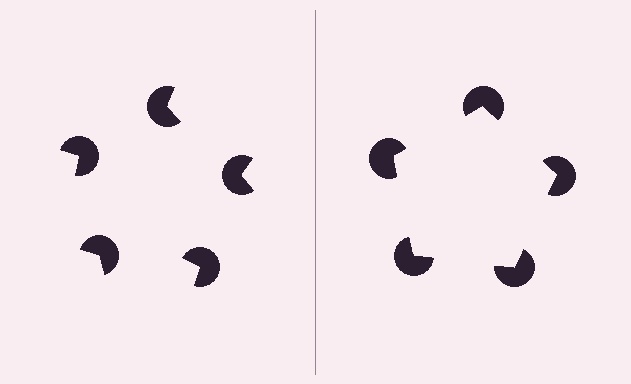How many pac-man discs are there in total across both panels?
10 — 5 on each side.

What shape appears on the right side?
An illusory pentagon.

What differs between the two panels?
The pac-man discs are positioned identically on both sides; only the wedge orientations differ. On the right they align to a pentagon; on the left they are misaligned.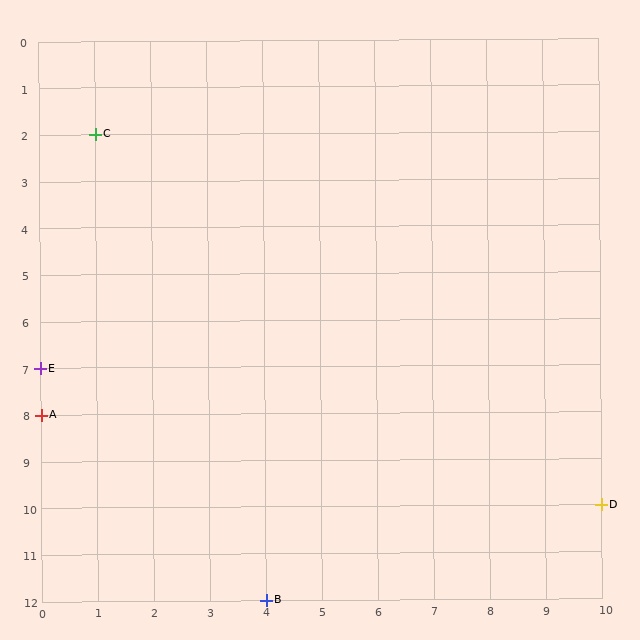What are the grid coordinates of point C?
Point C is at grid coordinates (1, 2).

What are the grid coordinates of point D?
Point D is at grid coordinates (10, 10).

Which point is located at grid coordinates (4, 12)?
Point B is at (4, 12).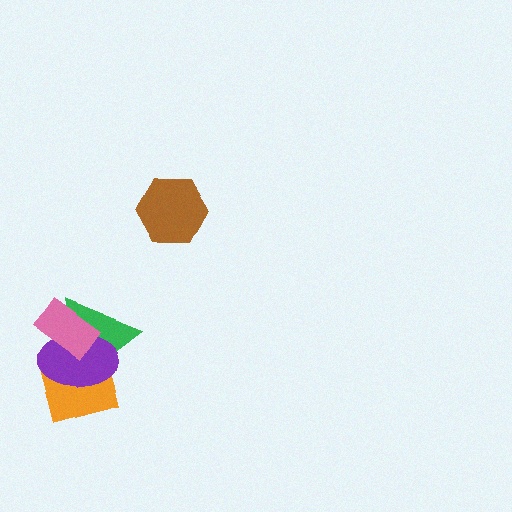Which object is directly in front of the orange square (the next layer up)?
The green triangle is directly in front of the orange square.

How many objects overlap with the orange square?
3 objects overlap with the orange square.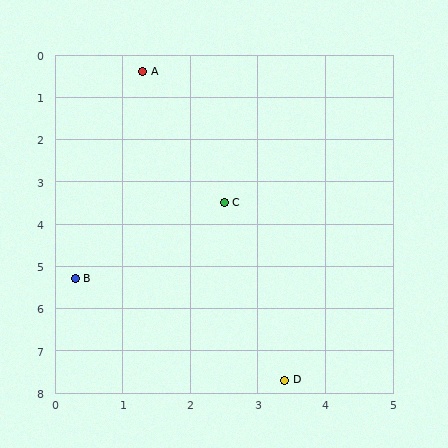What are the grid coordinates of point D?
Point D is at approximately (3.4, 7.7).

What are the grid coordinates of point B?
Point B is at approximately (0.3, 5.3).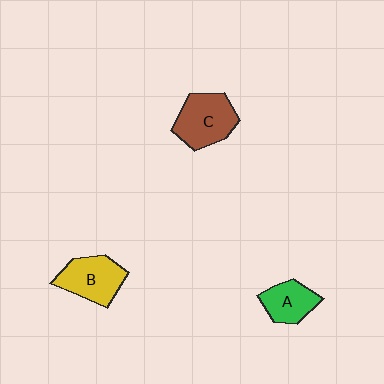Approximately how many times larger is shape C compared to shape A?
Approximately 1.4 times.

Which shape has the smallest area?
Shape A (green).